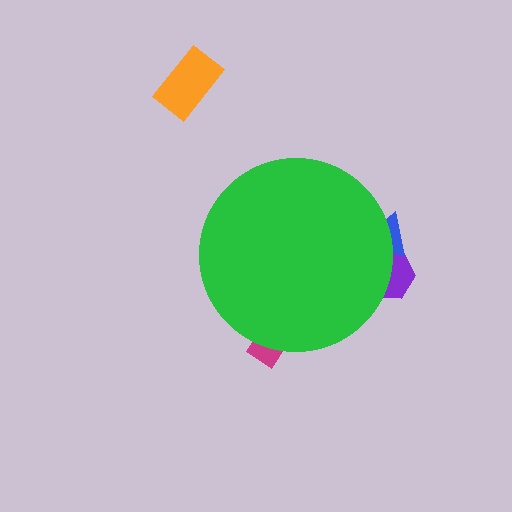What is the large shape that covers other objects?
A green circle.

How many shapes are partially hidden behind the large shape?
3 shapes are partially hidden.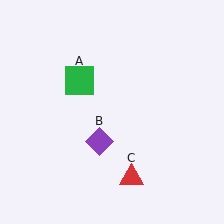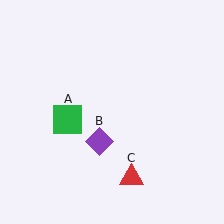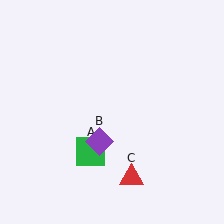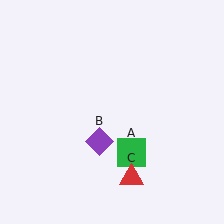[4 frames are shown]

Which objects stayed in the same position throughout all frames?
Purple diamond (object B) and red triangle (object C) remained stationary.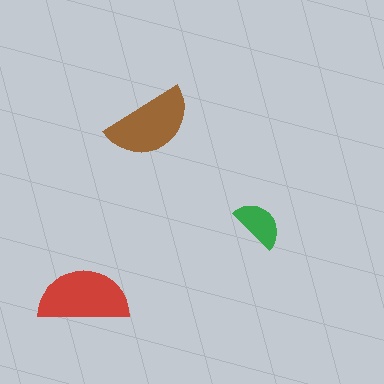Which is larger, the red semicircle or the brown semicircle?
The red one.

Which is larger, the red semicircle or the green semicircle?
The red one.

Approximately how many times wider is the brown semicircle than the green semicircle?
About 1.5 times wider.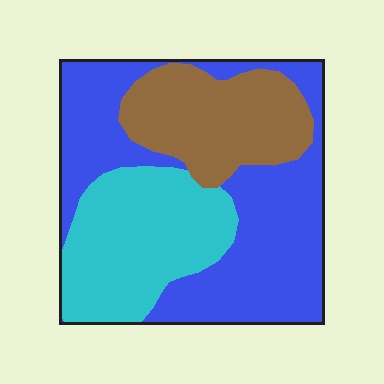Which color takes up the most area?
Blue, at roughly 45%.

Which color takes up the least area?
Brown, at roughly 25%.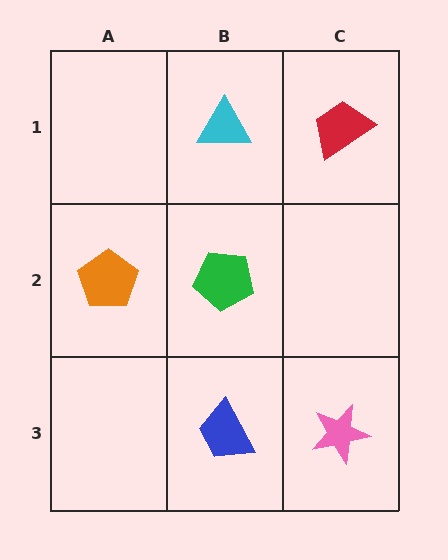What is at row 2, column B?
A green pentagon.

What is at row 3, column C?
A pink star.